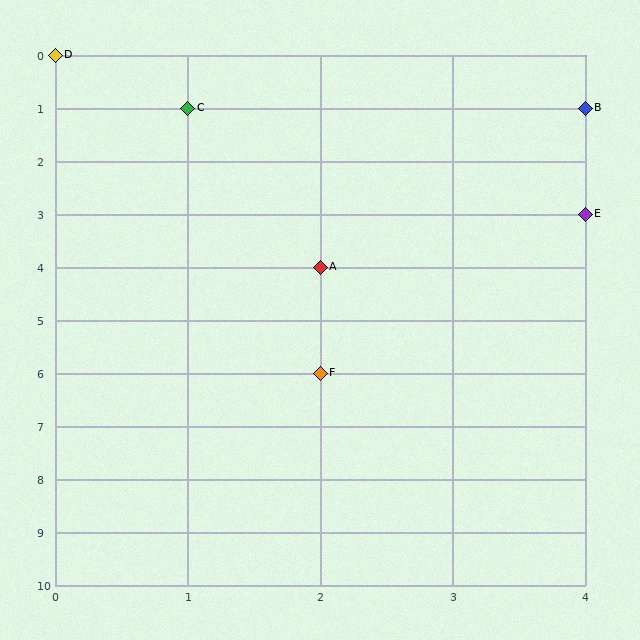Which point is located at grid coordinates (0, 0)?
Point D is at (0, 0).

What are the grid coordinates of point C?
Point C is at grid coordinates (1, 1).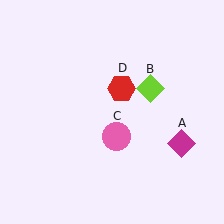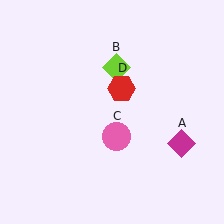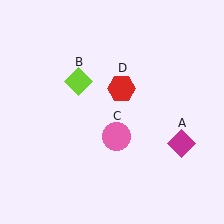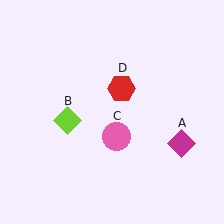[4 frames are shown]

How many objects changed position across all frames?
1 object changed position: lime diamond (object B).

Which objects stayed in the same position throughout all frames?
Magenta diamond (object A) and pink circle (object C) and red hexagon (object D) remained stationary.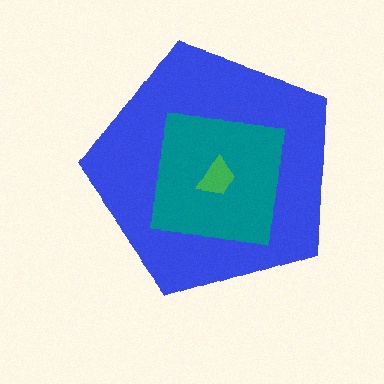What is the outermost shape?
The blue pentagon.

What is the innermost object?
The green trapezoid.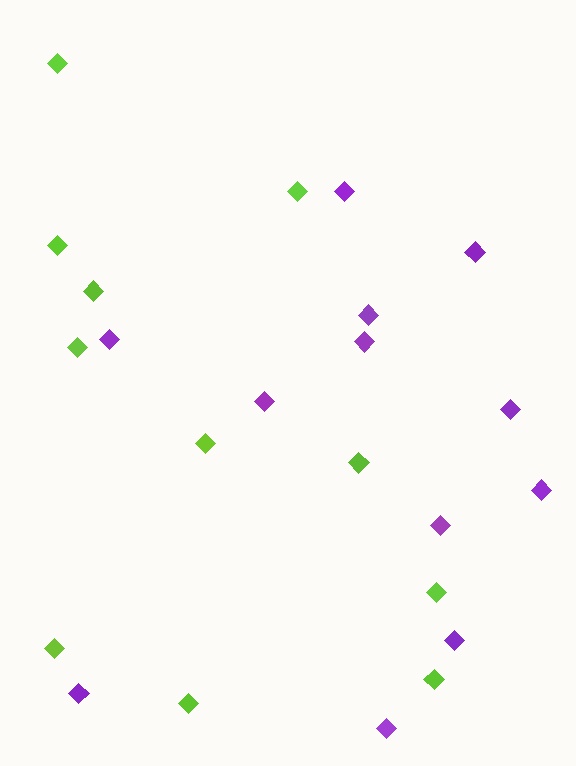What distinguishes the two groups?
There are 2 groups: one group of lime diamonds (11) and one group of purple diamonds (12).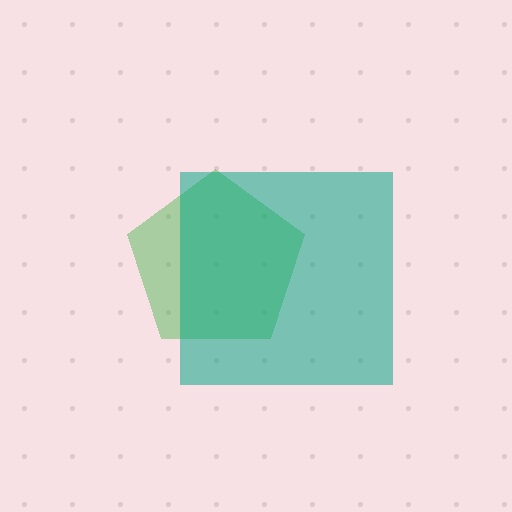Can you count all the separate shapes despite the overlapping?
Yes, there are 2 separate shapes.